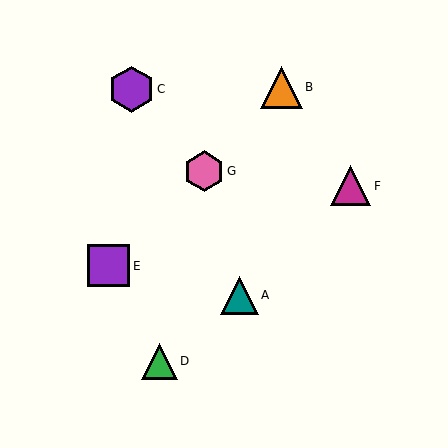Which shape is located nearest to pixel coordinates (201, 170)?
The pink hexagon (labeled G) at (204, 171) is nearest to that location.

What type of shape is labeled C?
Shape C is a purple hexagon.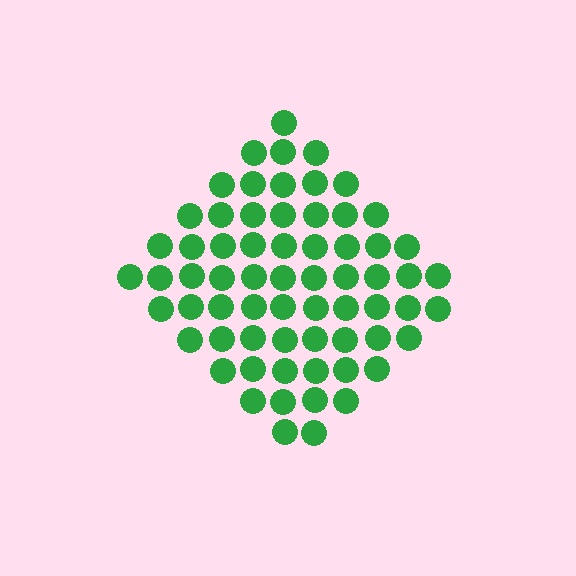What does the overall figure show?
The overall figure shows a diamond.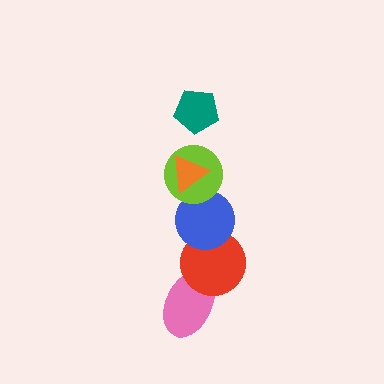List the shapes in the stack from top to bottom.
From top to bottom: the teal pentagon, the orange triangle, the lime circle, the blue circle, the red circle, the pink ellipse.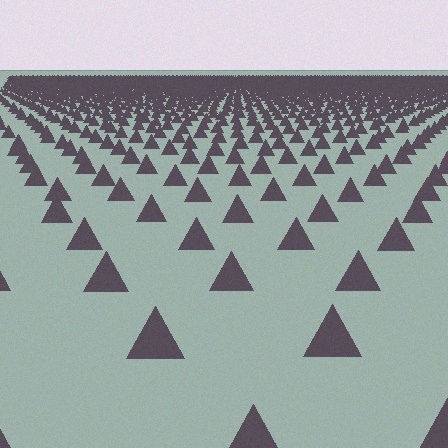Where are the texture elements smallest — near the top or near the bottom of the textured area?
Near the top.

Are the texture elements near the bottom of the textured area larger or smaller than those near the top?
Larger. Near the bottom, elements are closer to the viewer and appear at a bigger on-screen size.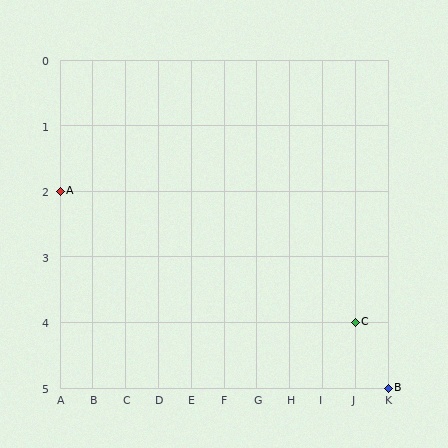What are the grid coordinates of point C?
Point C is at grid coordinates (J, 4).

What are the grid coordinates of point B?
Point B is at grid coordinates (K, 5).